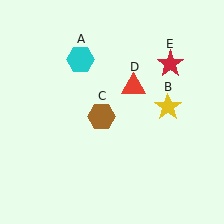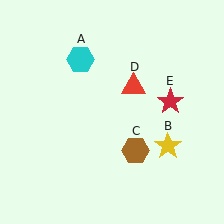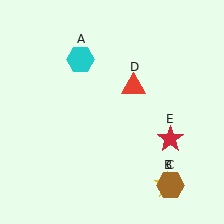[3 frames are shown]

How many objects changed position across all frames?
3 objects changed position: yellow star (object B), brown hexagon (object C), red star (object E).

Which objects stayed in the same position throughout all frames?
Cyan hexagon (object A) and red triangle (object D) remained stationary.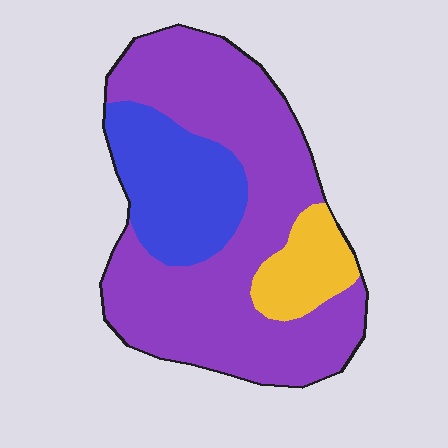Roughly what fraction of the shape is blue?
Blue covers roughly 25% of the shape.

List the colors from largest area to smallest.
From largest to smallest: purple, blue, yellow.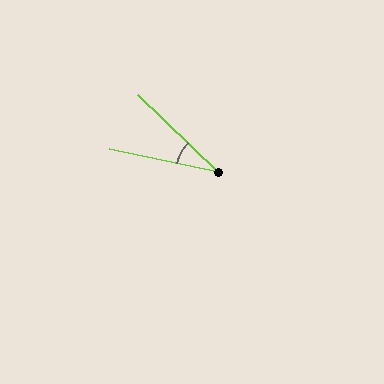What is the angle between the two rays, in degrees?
Approximately 32 degrees.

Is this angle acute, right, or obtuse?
It is acute.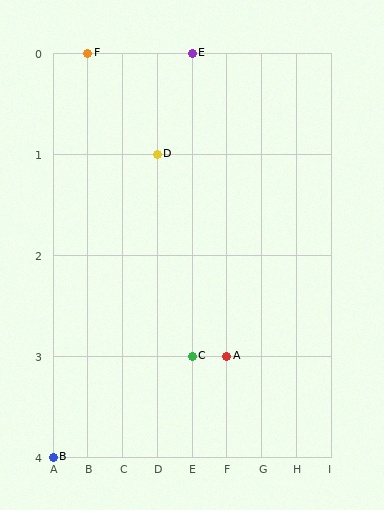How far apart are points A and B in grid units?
Points A and B are 5 columns and 1 row apart (about 5.1 grid units diagonally).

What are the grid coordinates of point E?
Point E is at grid coordinates (E, 0).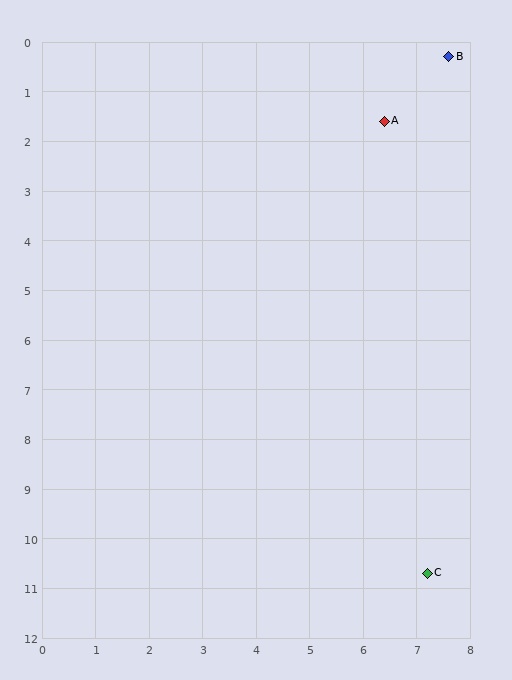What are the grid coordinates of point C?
Point C is at approximately (7.2, 10.7).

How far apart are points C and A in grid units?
Points C and A are about 9.1 grid units apart.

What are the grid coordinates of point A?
Point A is at approximately (6.4, 1.6).